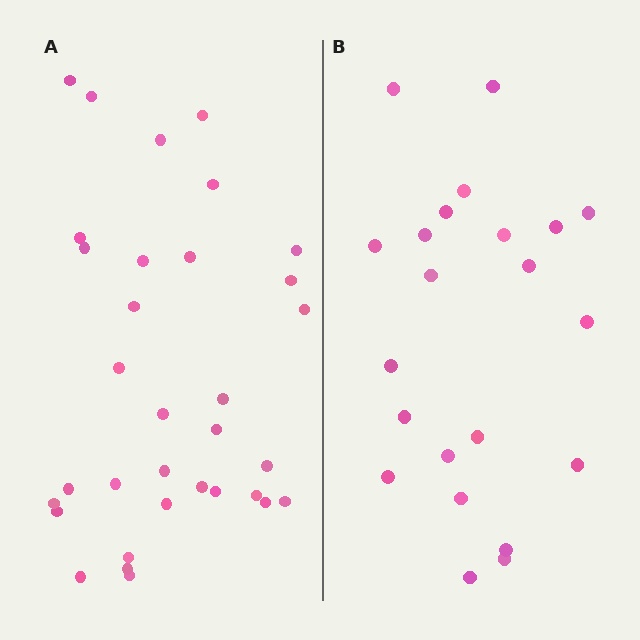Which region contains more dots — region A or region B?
Region A (the left region) has more dots.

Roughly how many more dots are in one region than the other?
Region A has roughly 12 or so more dots than region B.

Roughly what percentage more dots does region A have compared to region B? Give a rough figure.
About 50% more.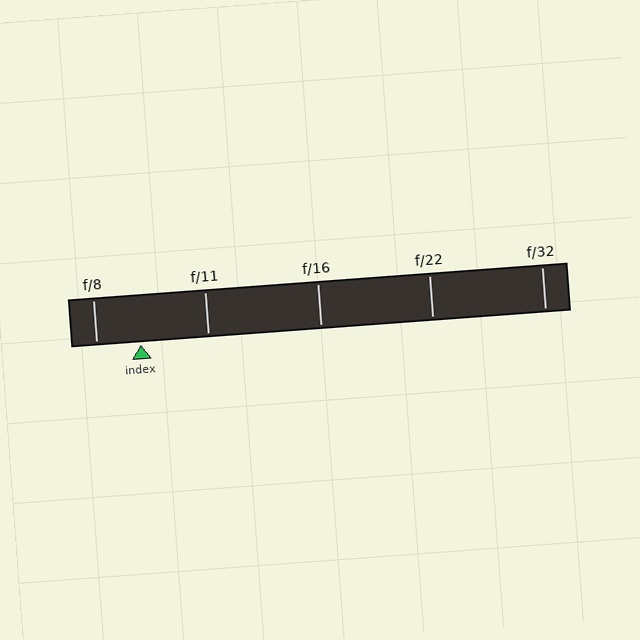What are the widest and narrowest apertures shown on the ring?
The widest aperture shown is f/8 and the narrowest is f/32.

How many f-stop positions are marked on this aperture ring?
There are 5 f-stop positions marked.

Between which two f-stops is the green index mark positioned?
The index mark is between f/8 and f/11.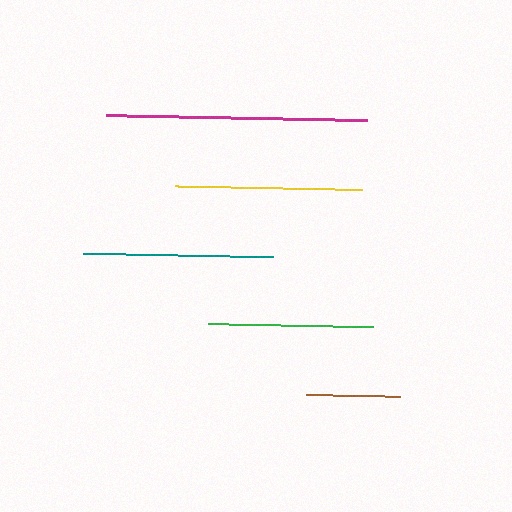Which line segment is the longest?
The magenta line is the longest at approximately 261 pixels.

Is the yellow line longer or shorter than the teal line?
The teal line is longer than the yellow line.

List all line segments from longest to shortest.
From longest to shortest: magenta, teal, yellow, green, brown.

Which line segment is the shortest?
The brown line is the shortest at approximately 93 pixels.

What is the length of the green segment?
The green segment is approximately 165 pixels long.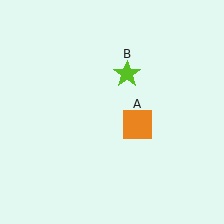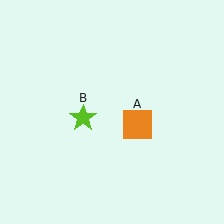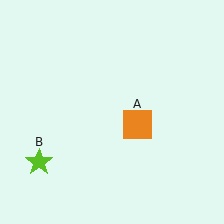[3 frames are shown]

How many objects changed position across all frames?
1 object changed position: lime star (object B).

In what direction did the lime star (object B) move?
The lime star (object B) moved down and to the left.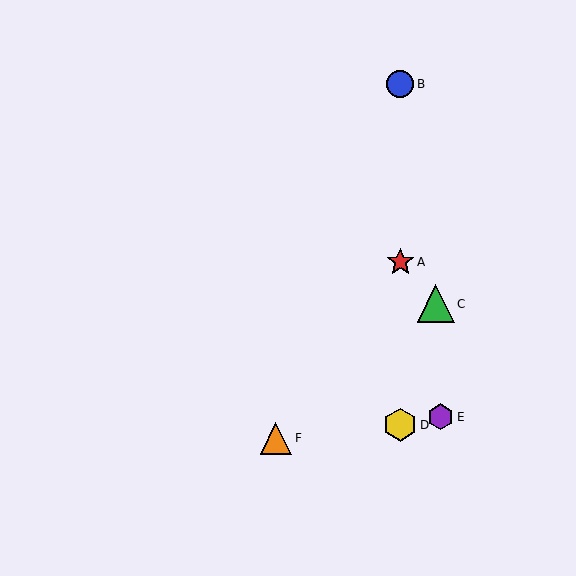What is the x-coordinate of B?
Object B is at x≈400.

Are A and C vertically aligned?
No, A is at x≈400 and C is at x≈436.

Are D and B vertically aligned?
Yes, both are at x≈400.